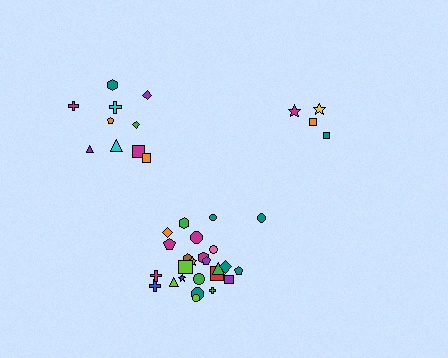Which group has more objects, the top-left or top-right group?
The top-left group.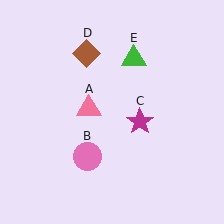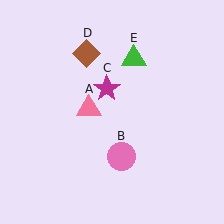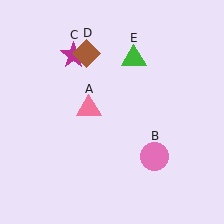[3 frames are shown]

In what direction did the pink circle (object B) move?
The pink circle (object B) moved right.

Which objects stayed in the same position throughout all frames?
Pink triangle (object A) and brown diamond (object D) and green triangle (object E) remained stationary.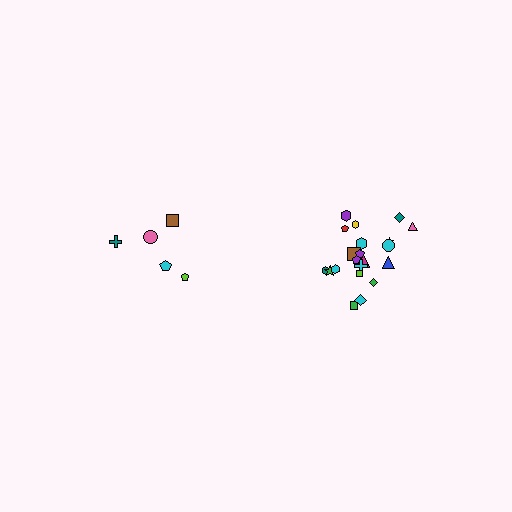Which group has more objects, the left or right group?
The right group.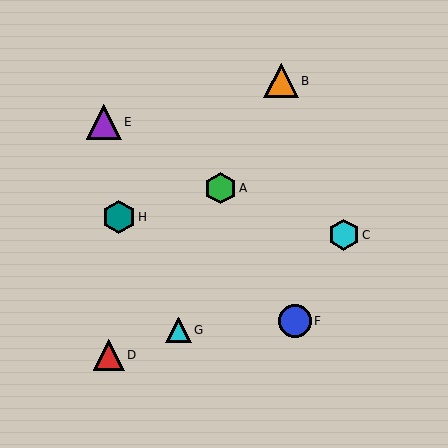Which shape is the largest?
The purple triangle (labeled E) is the largest.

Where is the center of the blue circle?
The center of the blue circle is at (295, 321).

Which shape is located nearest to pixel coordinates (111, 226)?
The teal hexagon (labeled H) at (119, 217) is nearest to that location.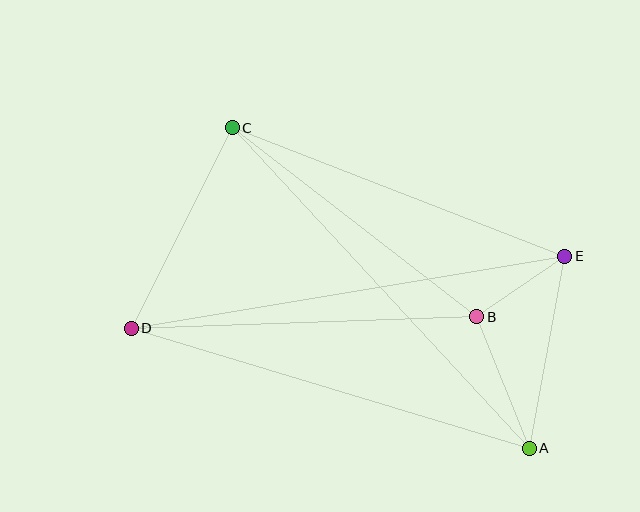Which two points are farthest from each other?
Points D and E are farthest from each other.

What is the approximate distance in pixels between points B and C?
The distance between B and C is approximately 309 pixels.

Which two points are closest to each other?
Points B and E are closest to each other.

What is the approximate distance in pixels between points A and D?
The distance between A and D is approximately 416 pixels.